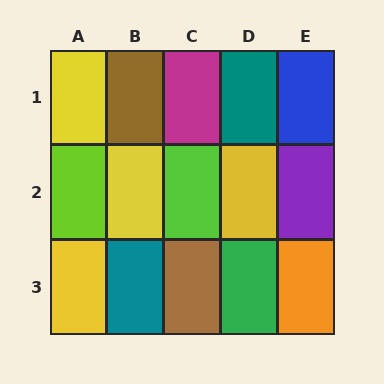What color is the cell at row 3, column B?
Teal.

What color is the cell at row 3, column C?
Brown.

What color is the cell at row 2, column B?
Yellow.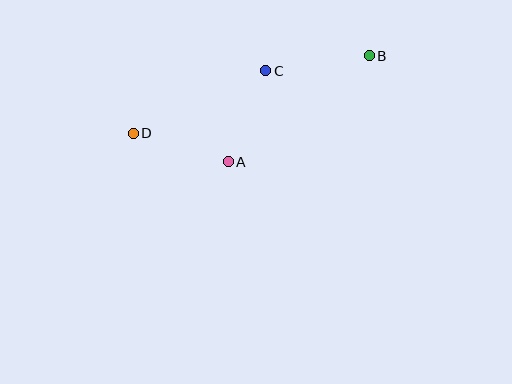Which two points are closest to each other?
Points A and C are closest to each other.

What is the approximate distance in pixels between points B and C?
The distance between B and C is approximately 104 pixels.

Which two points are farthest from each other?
Points B and D are farthest from each other.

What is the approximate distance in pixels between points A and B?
The distance between A and B is approximately 176 pixels.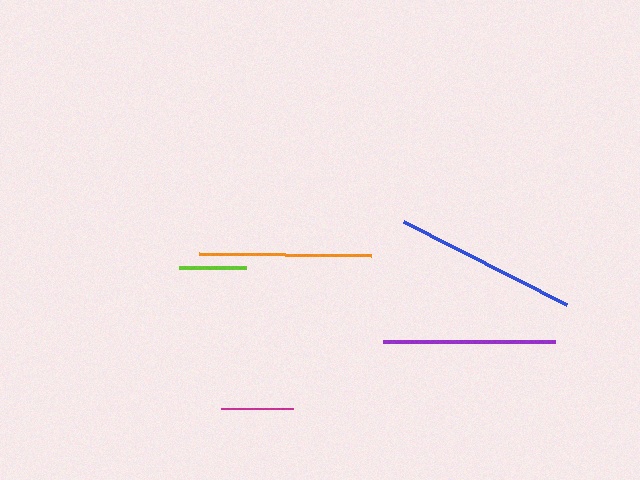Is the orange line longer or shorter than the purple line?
The purple line is longer than the orange line.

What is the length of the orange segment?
The orange segment is approximately 172 pixels long.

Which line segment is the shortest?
The lime line is the shortest at approximately 67 pixels.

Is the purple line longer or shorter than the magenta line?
The purple line is longer than the magenta line.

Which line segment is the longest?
The blue line is the longest at approximately 183 pixels.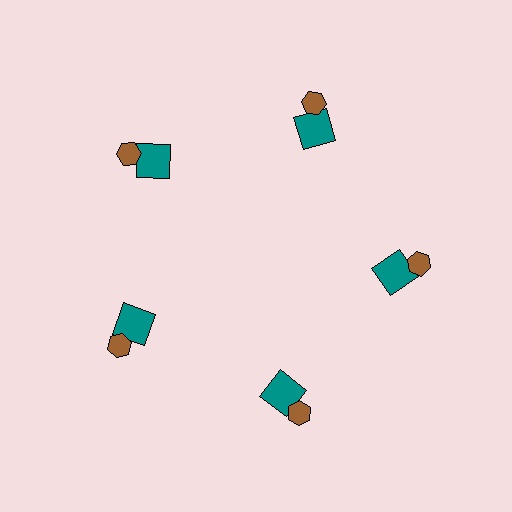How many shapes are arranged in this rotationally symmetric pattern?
There are 10 shapes, arranged in 5 groups of 2.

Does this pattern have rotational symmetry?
Yes, this pattern has 5-fold rotational symmetry. It looks the same after rotating 72 degrees around the center.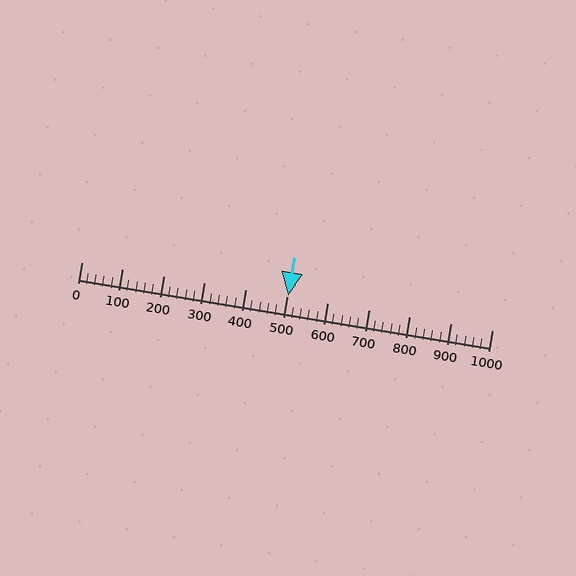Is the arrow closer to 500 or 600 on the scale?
The arrow is closer to 500.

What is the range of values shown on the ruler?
The ruler shows values from 0 to 1000.